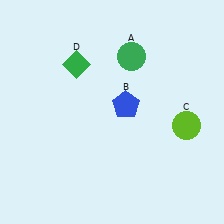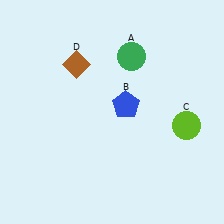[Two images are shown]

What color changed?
The diamond (D) changed from green in Image 1 to brown in Image 2.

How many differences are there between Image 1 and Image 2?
There is 1 difference between the two images.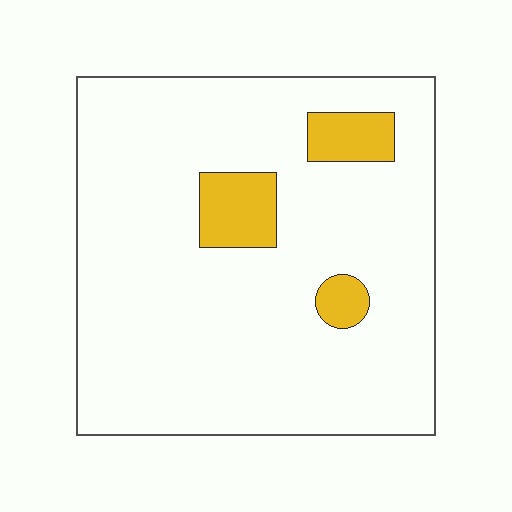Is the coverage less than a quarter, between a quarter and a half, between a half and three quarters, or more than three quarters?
Less than a quarter.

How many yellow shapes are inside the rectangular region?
3.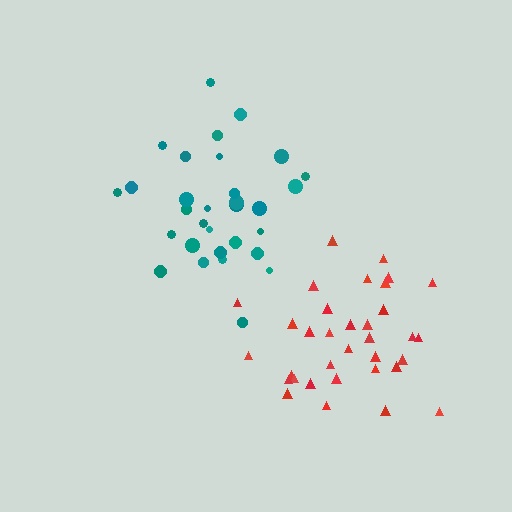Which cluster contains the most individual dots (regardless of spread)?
Red (34).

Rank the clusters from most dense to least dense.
red, teal.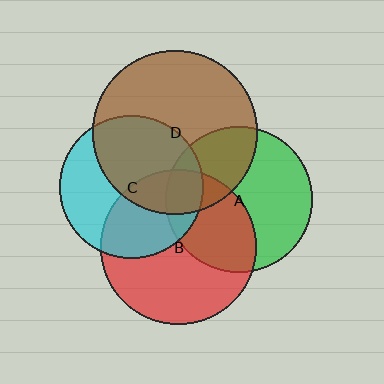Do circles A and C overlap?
Yes.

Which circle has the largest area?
Circle D (brown).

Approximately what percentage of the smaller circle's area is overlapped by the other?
Approximately 15%.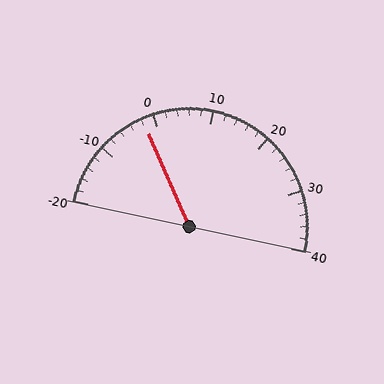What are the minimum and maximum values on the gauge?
The gauge ranges from -20 to 40.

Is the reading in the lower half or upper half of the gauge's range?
The reading is in the lower half of the range (-20 to 40).